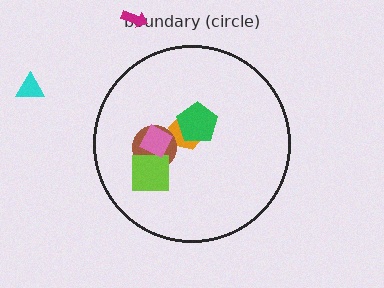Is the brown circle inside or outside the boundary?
Inside.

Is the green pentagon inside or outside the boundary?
Inside.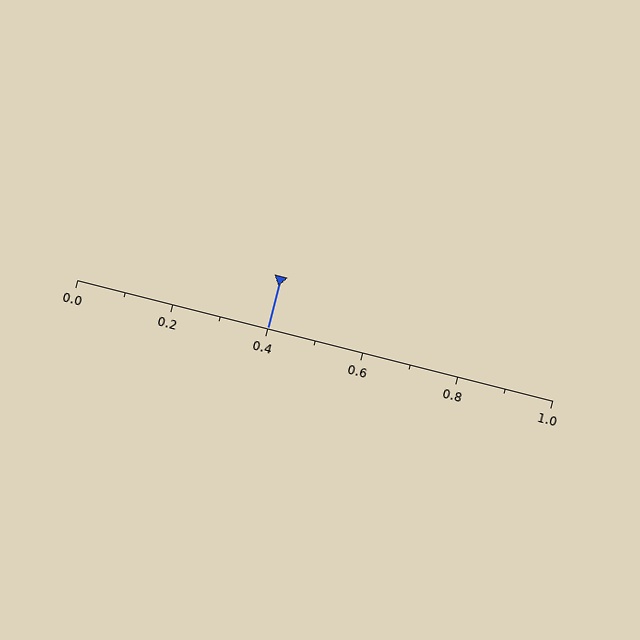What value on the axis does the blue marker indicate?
The marker indicates approximately 0.4.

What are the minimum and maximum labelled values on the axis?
The axis runs from 0.0 to 1.0.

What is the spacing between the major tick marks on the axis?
The major ticks are spaced 0.2 apart.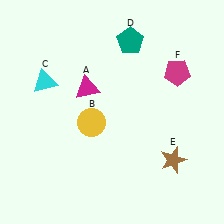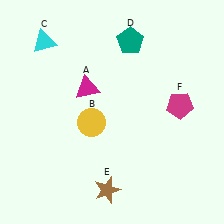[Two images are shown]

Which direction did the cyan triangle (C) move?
The cyan triangle (C) moved up.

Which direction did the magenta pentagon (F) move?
The magenta pentagon (F) moved down.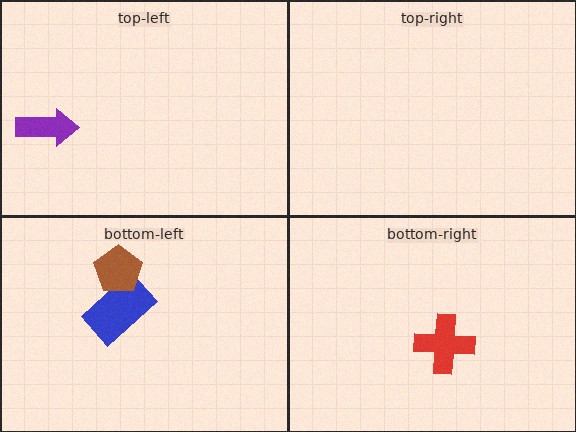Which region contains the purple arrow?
The top-left region.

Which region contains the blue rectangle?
The bottom-left region.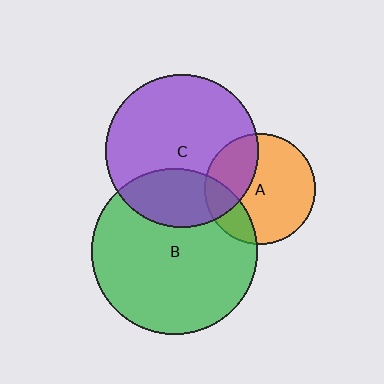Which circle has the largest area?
Circle B (green).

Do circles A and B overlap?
Yes.